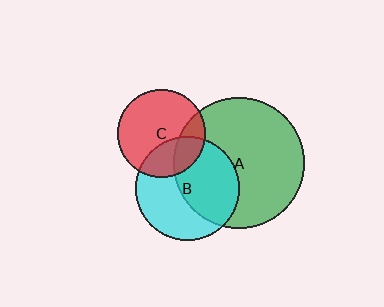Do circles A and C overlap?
Yes.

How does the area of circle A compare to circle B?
Approximately 1.6 times.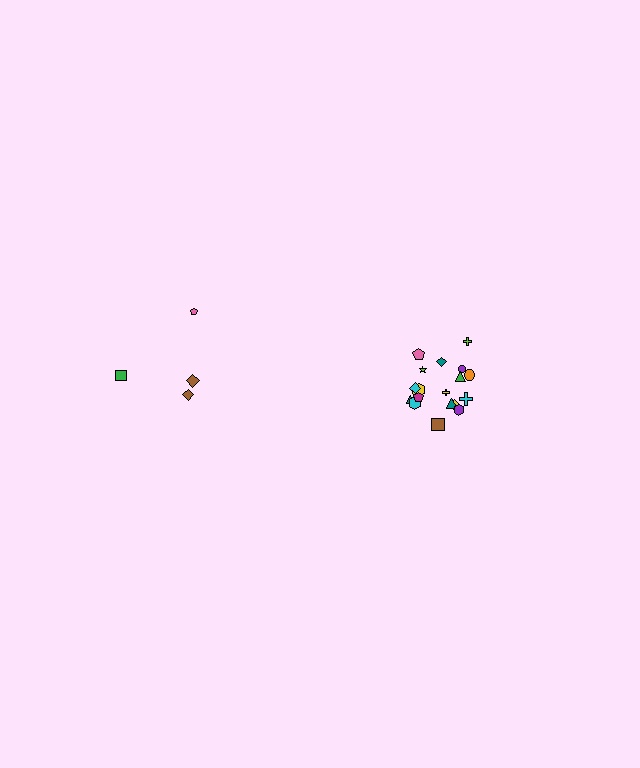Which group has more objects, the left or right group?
The right group.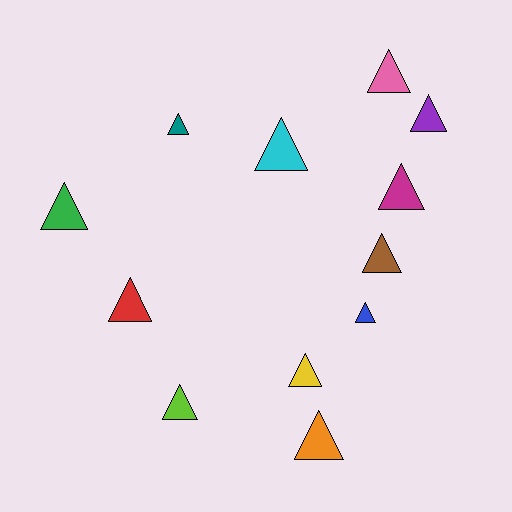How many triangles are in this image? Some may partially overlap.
There are 12 triangles.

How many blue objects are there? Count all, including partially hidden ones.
There is 1 blue object.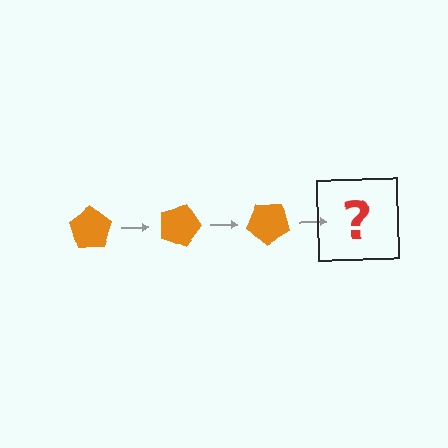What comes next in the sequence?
The next element should be an orange pentagon rotated 60 degrees.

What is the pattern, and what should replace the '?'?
The pattern is that the pentagon rotates 20 degrees each step. The '?' should be an orange pentagon rotated 60 degrees.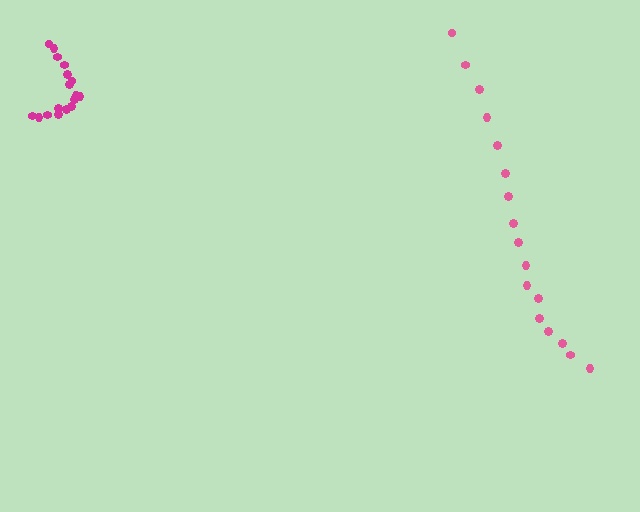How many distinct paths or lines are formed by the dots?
There are 2 distinct paths.